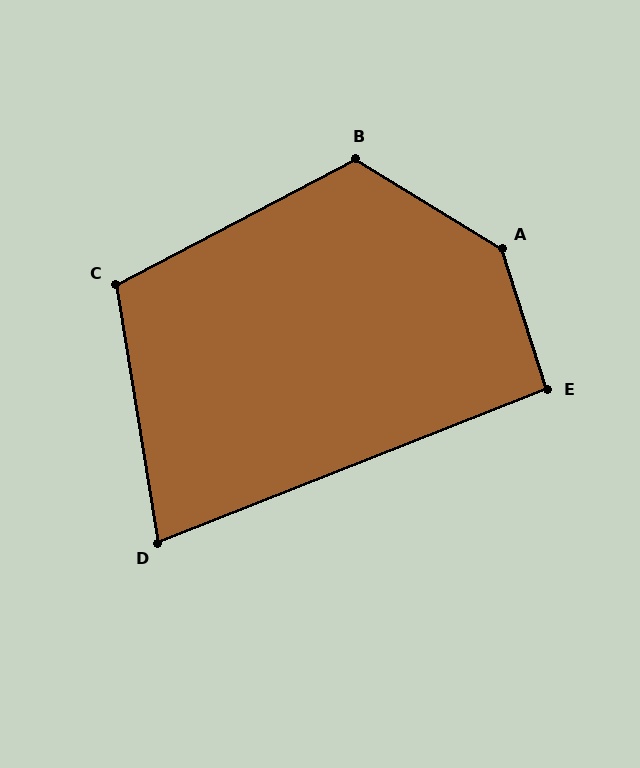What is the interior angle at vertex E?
Approximately 94 degrees (approximately right).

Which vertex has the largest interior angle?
A, at approximately 139 degrees.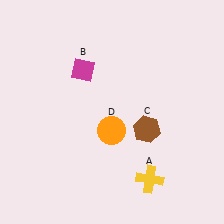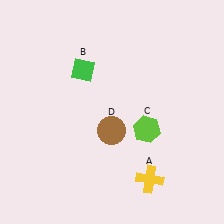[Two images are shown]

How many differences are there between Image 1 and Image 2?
There are 3 differences between the two images.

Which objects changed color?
B changed from magenta to green. C changed from brown to lime. D changed from orange to brown.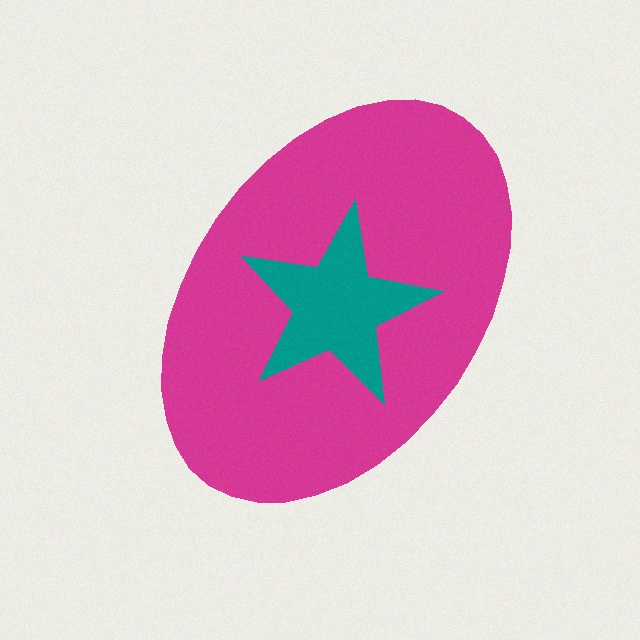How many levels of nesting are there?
2.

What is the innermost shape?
The teal star.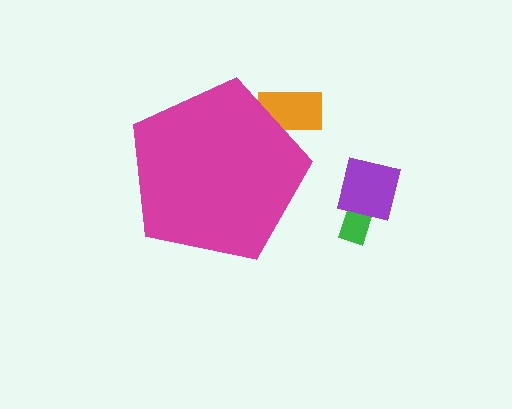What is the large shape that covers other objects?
A magenta pentagon.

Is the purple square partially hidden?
No, the purple square is fully visible.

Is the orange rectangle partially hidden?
Yes, the orange rectangle is partially hidden behind the magenta pentagon.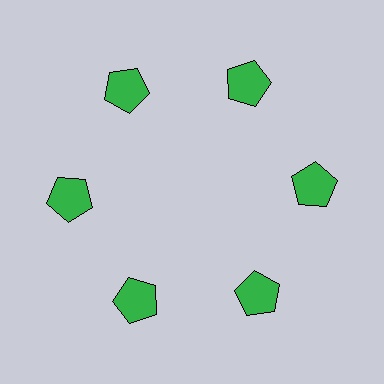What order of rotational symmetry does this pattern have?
This pattern has 6-fold rotational symmetry.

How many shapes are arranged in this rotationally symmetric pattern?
There are 6 shapes, arranged in 6 groups of 1.